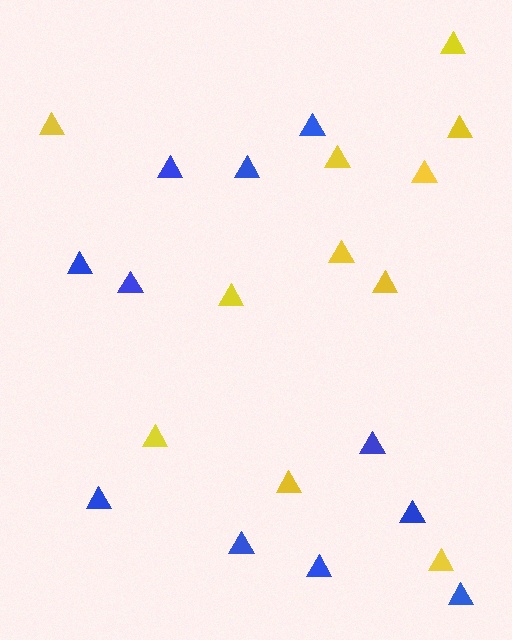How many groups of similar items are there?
There are 2 groups: one group of blue triangles (11) and one group of yellow triangles (11).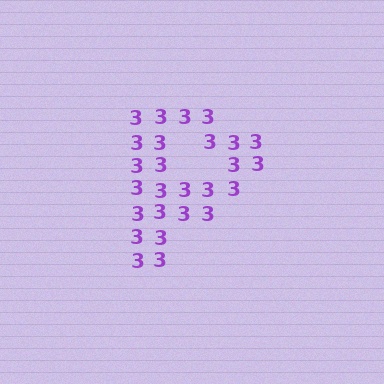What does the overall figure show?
The overall figure shows the letter P.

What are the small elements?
The small elements are digit 3's.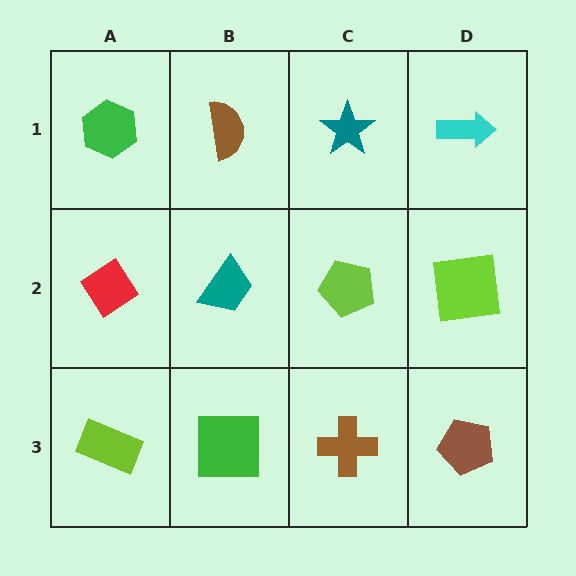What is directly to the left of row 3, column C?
A green square.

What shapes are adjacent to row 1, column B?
A teal trapezoid (row 2, column B), a green hexagon (row 1, column A), a teal star (row 1, column C).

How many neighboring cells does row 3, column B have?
3.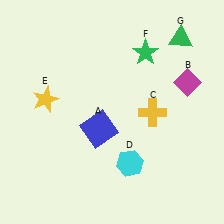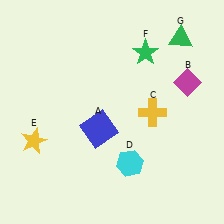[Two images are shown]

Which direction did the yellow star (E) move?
The yellow star (E) moved down.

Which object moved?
The yellow star (E) moved down.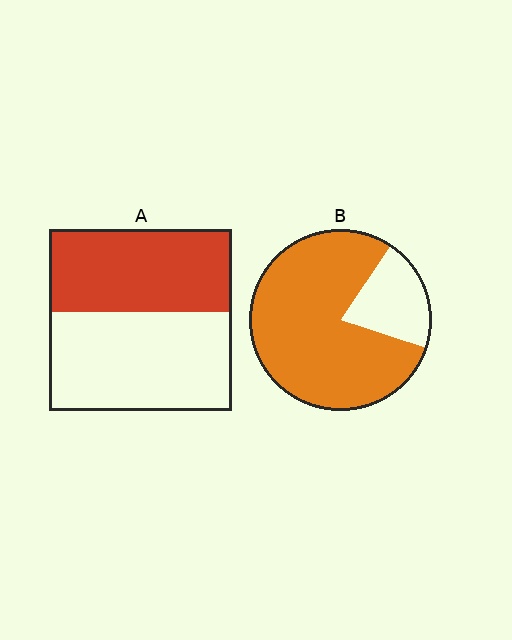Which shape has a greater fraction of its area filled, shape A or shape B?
Shape B.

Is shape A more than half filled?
No.